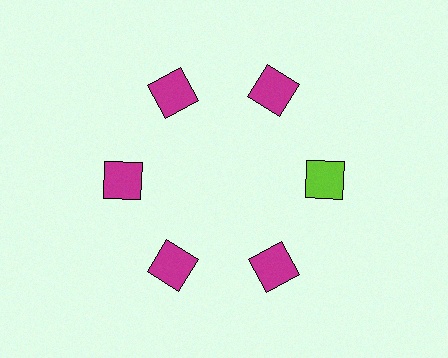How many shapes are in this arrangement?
There are 6 shapes arranged in a ring pattern.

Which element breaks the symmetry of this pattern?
The lime square at roughly the 3 o'clock position breaks the symmetry. All other shapes are magenta squares.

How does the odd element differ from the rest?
It has a different color: lime instead of magenta.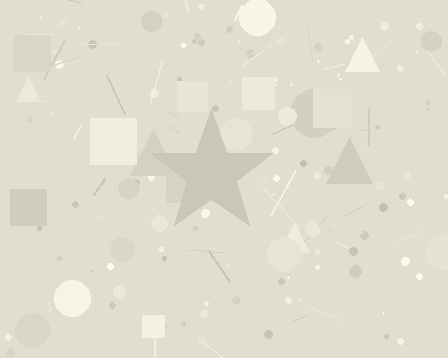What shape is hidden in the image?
A star is hidden in the image.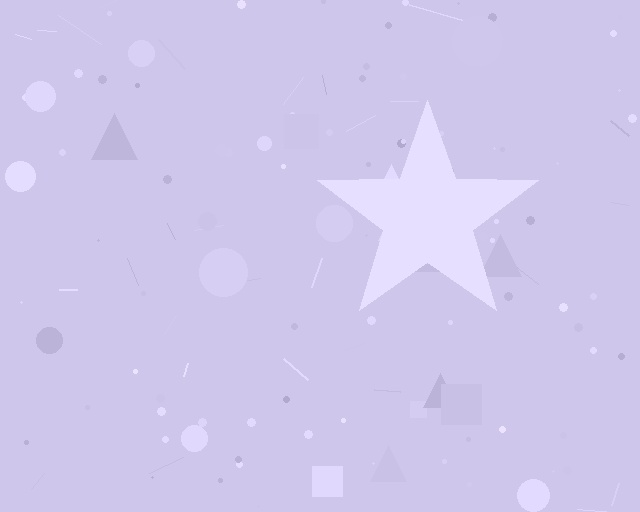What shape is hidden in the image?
A star is hidden in the image.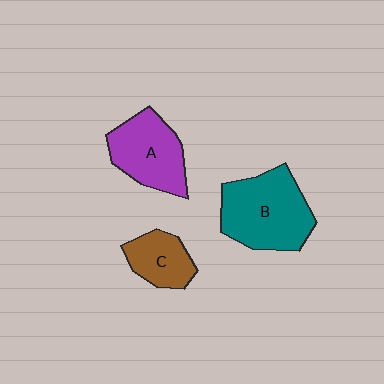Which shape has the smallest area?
Shape C (brown).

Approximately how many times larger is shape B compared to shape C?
Approximately 2.0 times.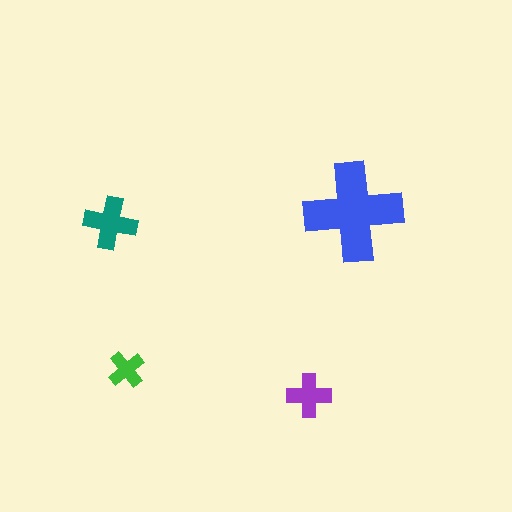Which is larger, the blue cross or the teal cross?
The blue one.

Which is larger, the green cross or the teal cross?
The teal one.